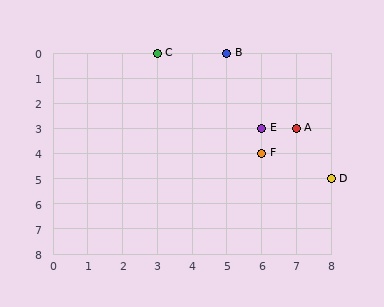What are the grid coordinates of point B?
Point B is at grid coordinates (5, 0).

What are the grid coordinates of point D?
Point D is at grid coordinates (8, 5).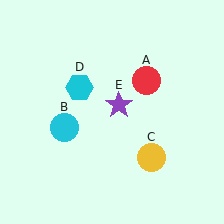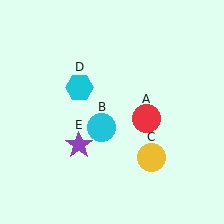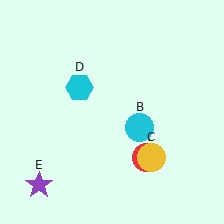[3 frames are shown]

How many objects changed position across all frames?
3 objects changed position: red circle (object A), cyan circle (object B), purple star (object E).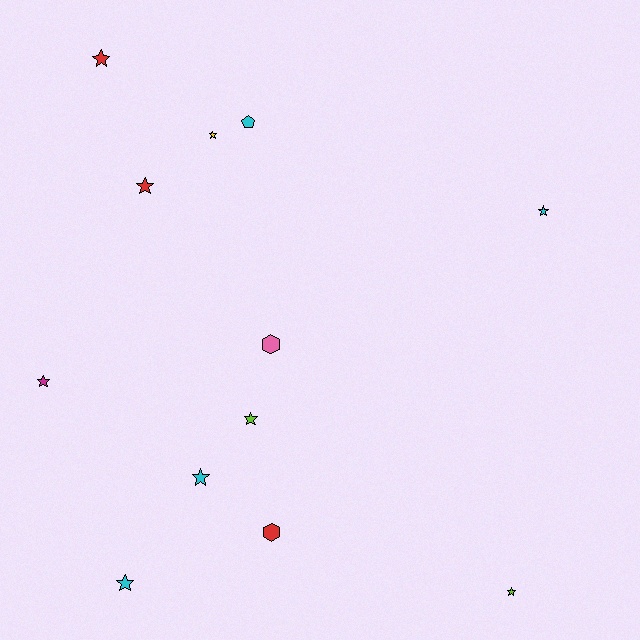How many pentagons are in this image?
There is 1 pentagon.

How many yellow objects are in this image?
There is 1 yellow object.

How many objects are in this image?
There are 12 objects.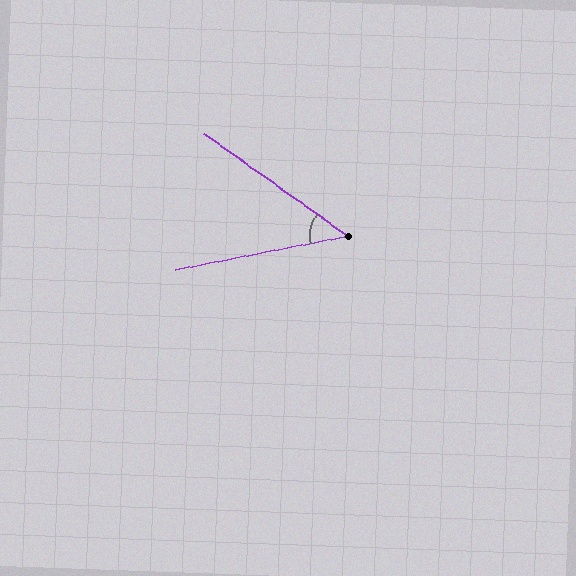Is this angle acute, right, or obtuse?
It is acute.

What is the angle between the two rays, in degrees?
Approximately 46 degrees.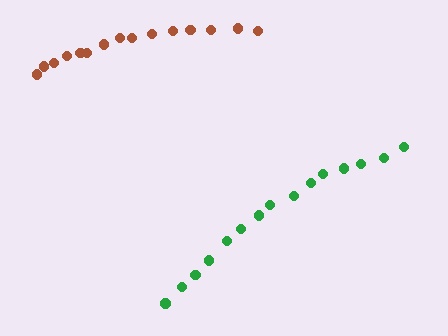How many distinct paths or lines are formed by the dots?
There are 2 distinct paths.